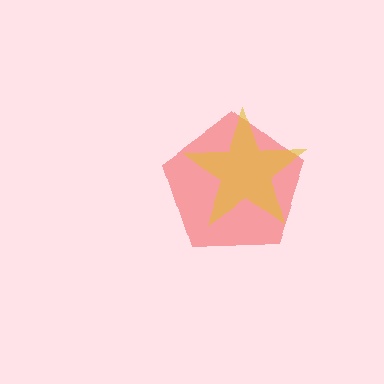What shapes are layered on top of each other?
The layered shapes are: a red pentagon, a yellow star.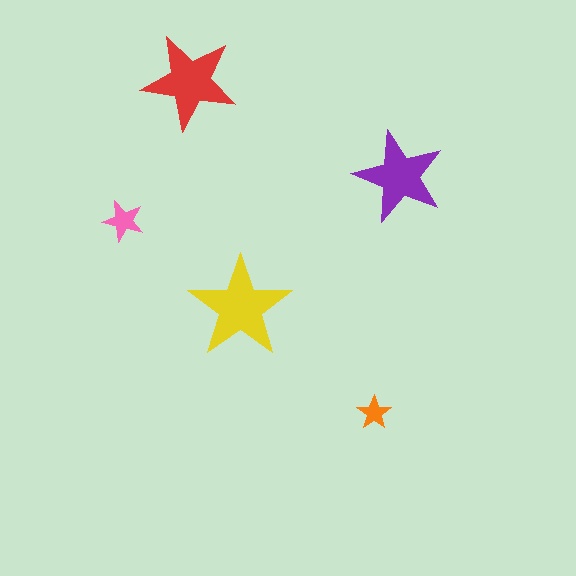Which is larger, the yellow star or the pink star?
The yellow one.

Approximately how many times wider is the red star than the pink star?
About 2.5 times wider.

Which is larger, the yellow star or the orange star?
The yellow one.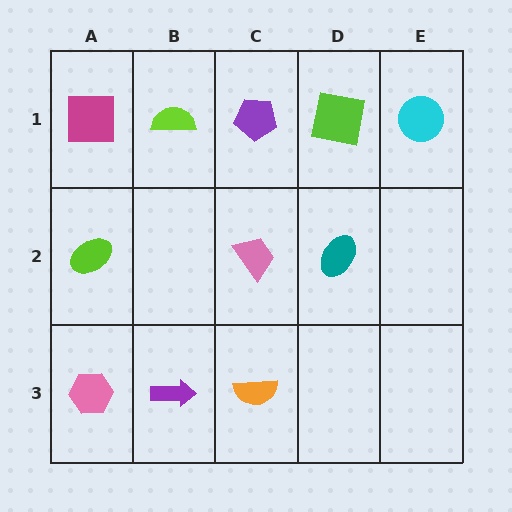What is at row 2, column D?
A teal ellipse.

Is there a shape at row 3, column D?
No, that cell is empty.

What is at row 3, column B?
A purple arrow.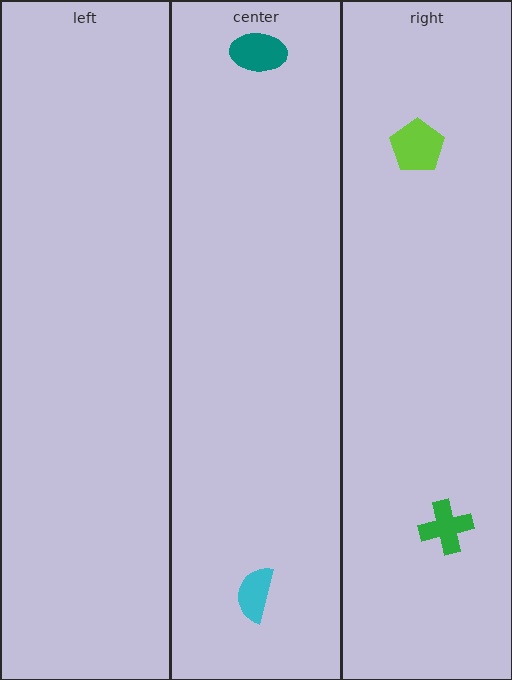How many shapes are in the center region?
2.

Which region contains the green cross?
The right region.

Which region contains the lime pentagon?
The right region.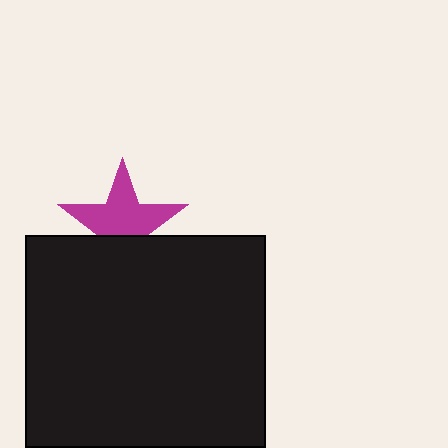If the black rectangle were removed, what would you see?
You would see the complete magenta star.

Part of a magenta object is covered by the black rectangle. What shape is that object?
It is a star.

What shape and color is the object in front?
The object in front is a black rectangle.